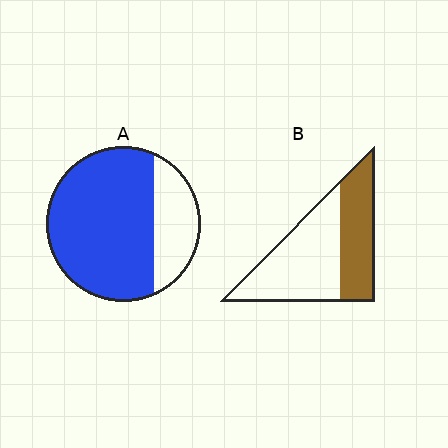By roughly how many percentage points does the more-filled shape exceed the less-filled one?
By roughly 35 percentage points (A over B).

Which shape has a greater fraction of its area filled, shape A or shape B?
Shape A.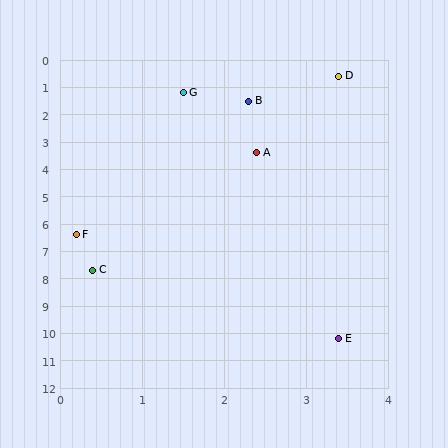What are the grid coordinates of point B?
Point B is at approximately (2.3, 1.5).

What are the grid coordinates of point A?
Point A is at approximately (2.4, 3.4).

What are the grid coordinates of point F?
Point F is at approximately (0.2, 6.4).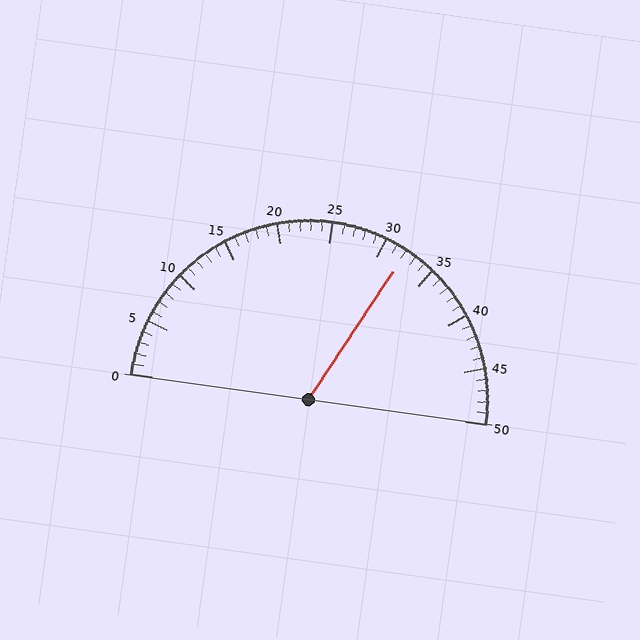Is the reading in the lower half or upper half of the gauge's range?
The reading is in the upper half of the range (0 to 50).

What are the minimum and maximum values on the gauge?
The gauge ranges from 0 to 50.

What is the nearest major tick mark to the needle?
The nearest major tick mark is 30.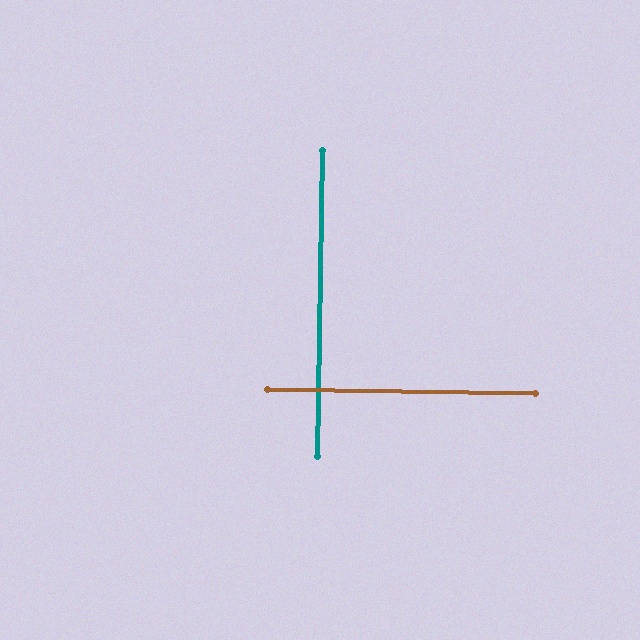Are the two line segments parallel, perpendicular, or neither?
Perpendicular — they meet at approximately 90°.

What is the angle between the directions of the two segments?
Approximately 90 degrees.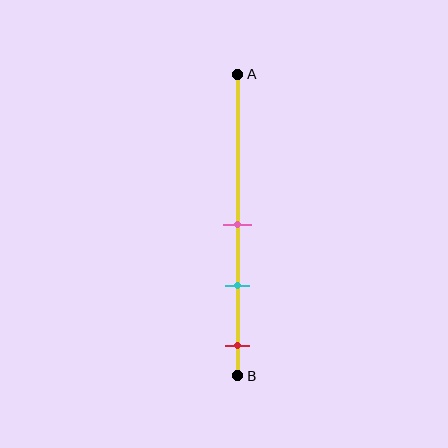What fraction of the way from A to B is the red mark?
The red mark is approximately 90% (0.9) of the way from A to B.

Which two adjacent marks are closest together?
The pink and cyan marks are the closest adjacent pair.